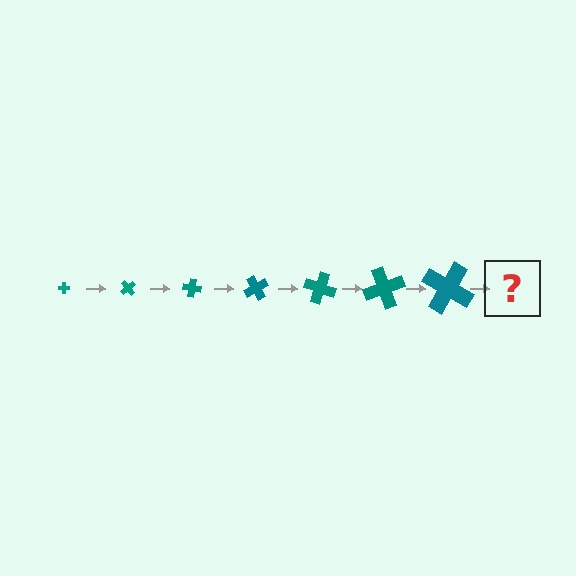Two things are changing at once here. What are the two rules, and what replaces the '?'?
The two rules are that the cross grows larger each step and it rotates 50 degrees each step. The '?' should be a cross, larger than the previous one and rotated 350 degrees from the start.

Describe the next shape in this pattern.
It should be a cross, larger than the previous one and rotated 350 degrees from the start.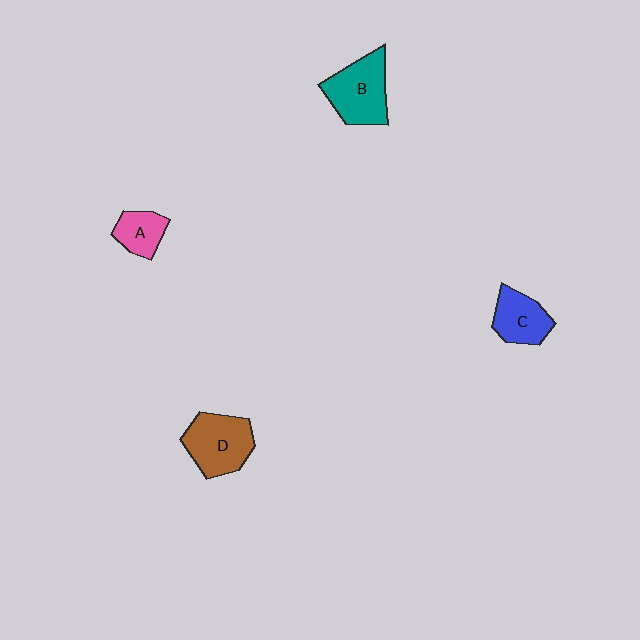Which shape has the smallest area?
Shape A (pink).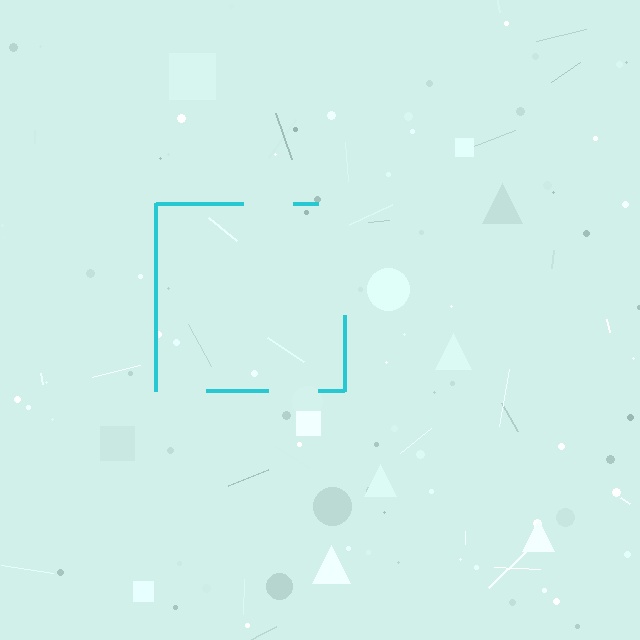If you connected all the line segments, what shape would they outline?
They would outline a square.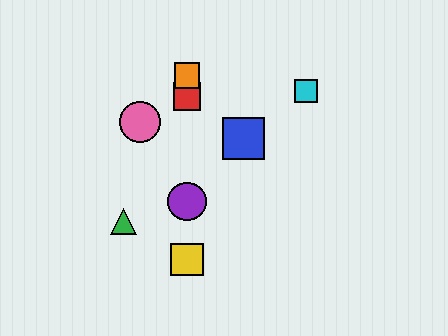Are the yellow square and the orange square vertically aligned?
Yes, both are at x≈187.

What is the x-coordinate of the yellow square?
The yellow square is at x≈187.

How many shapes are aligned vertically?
4 shapes (the red square, the yellow square, the purple circle, the orange square) are aligned vertically.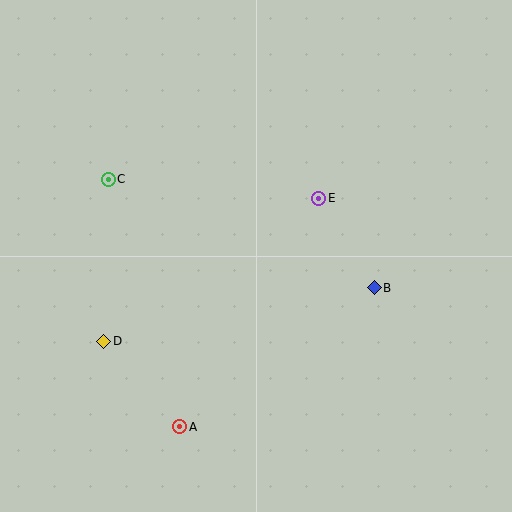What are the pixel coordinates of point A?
Point A is at (180, 427).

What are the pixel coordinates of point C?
Point C is at (108, 179).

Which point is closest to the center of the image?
Point E at (319, 198) is closest to the center.